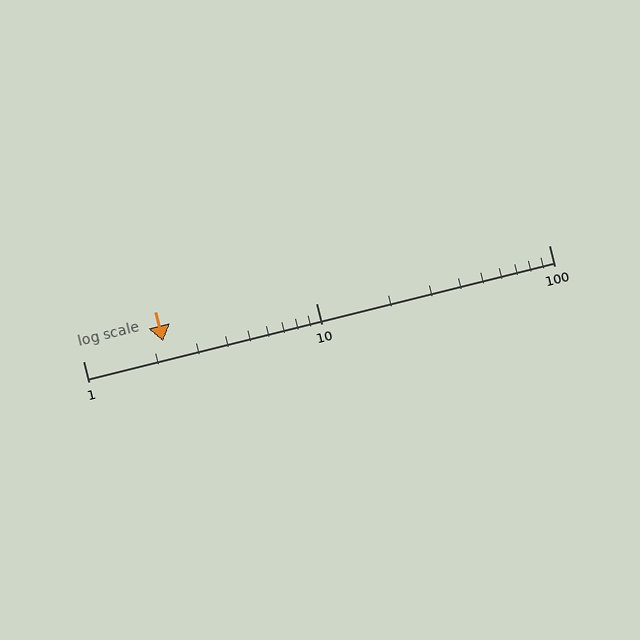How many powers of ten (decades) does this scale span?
The scale spans 2 decades, from 1 to 100.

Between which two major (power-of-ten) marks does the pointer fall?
The pointer is between 1 and 10.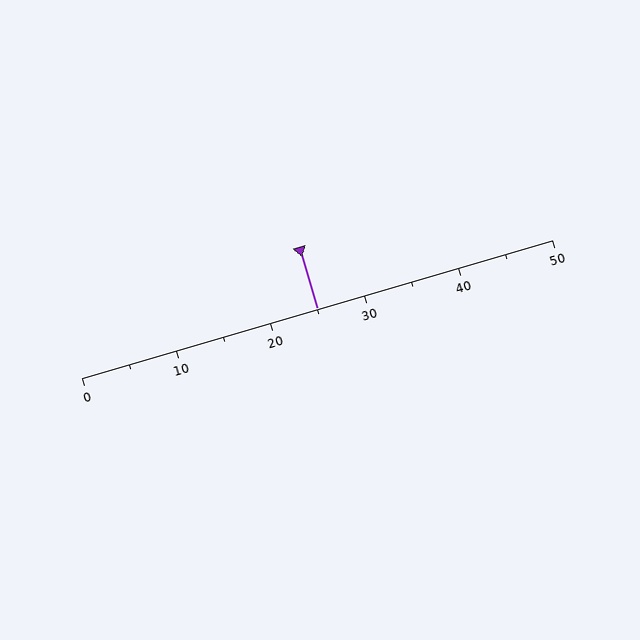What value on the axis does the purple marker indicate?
The marker indicates approximately 25.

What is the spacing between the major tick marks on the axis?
The major ticks are spaced 10 apart.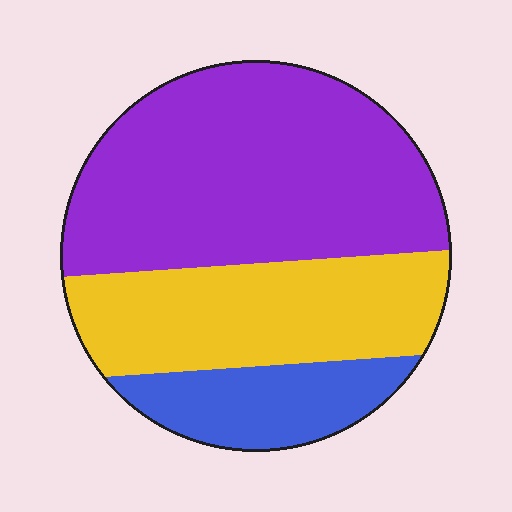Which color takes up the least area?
Blue, at roughly 15%.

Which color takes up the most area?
Purple, at roughly 50%.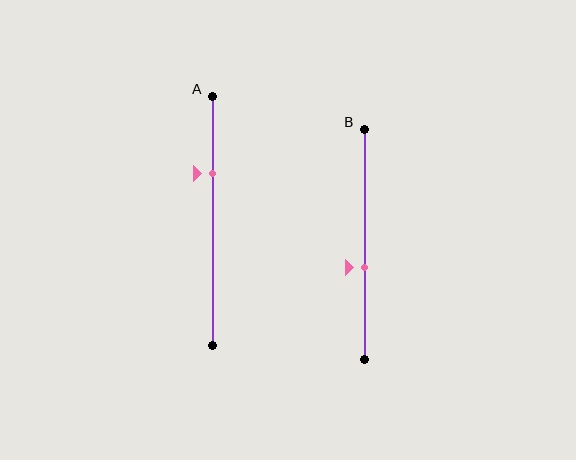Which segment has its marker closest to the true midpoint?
Segment B has its marker closest to the true midpoint.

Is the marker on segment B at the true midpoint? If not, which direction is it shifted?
No, the marker on segment B is shifted downward by about 10% of the segment length.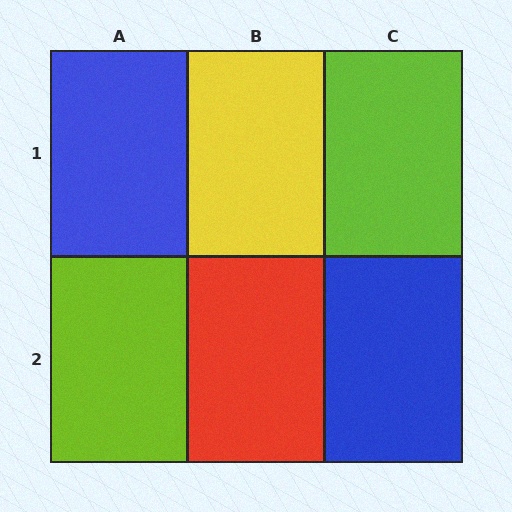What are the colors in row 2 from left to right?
Lime, red, blue.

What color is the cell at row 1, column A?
Blue.